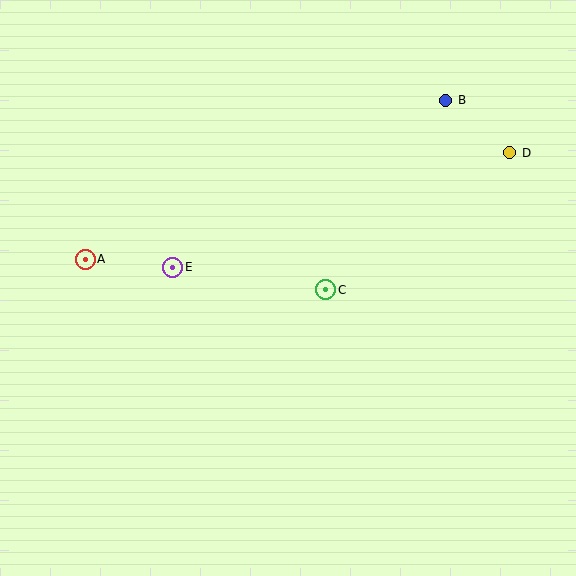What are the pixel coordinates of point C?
Point C is at (326, 290).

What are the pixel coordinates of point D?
Point D is at (510, 153).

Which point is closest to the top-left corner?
Point A is closest to the top-left corner.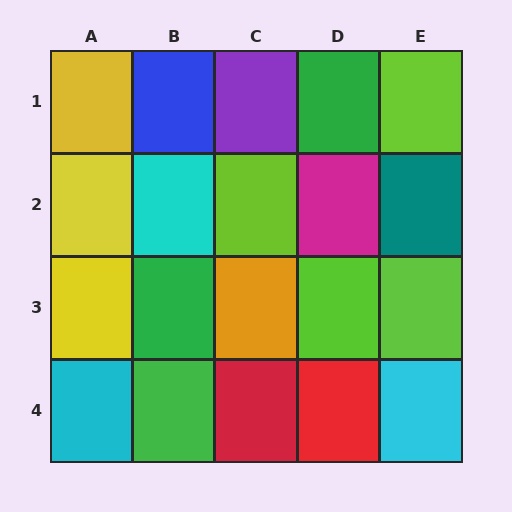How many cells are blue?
1 cell is blue.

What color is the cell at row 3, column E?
Lime.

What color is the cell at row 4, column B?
Green.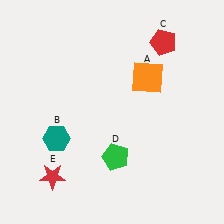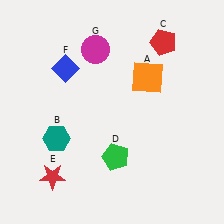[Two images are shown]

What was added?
A blue diamond (F), a magenta circle (G) were added in Image 2.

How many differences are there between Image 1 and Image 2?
There are 2 differences between the two images.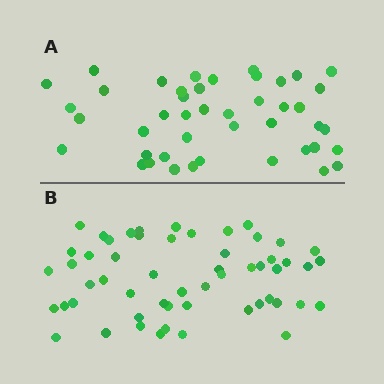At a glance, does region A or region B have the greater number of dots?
Region B (the bottom region) has more dots.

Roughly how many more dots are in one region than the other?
Region B has roughly 12 or so more dots than region A.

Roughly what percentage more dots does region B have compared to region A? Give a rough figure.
About 25% more.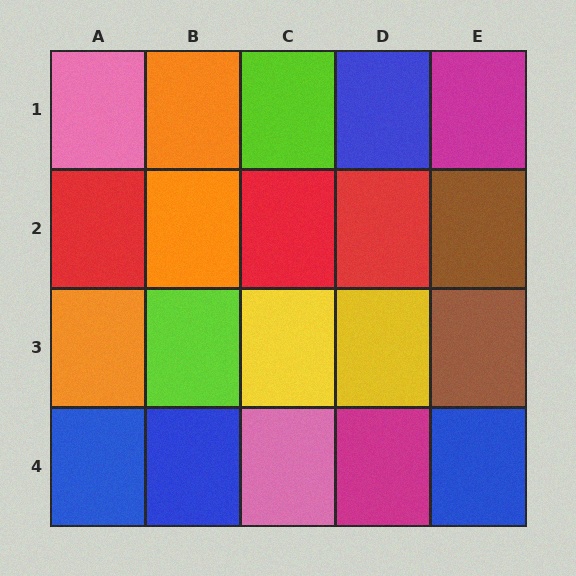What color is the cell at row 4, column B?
Blue.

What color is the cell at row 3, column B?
Lime.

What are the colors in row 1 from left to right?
Pink, orange, lime, blue, magenta.